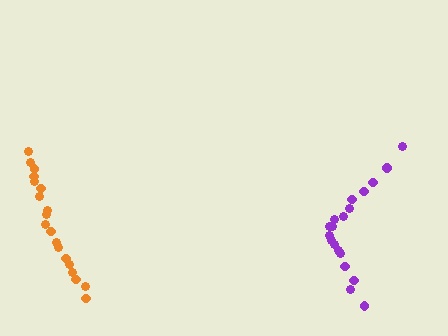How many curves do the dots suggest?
There are 2 distinct paths.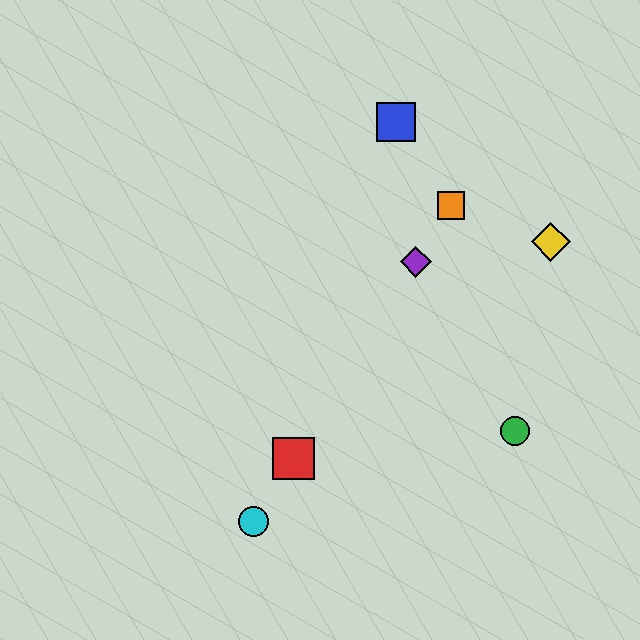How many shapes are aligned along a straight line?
4 shapes (the red square, the purple diamond, the orange square, the cyan circle) are aligned along a straight line.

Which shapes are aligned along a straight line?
The red square, the purple diamond, the orange square, the cyan circle are aligned along a straight line.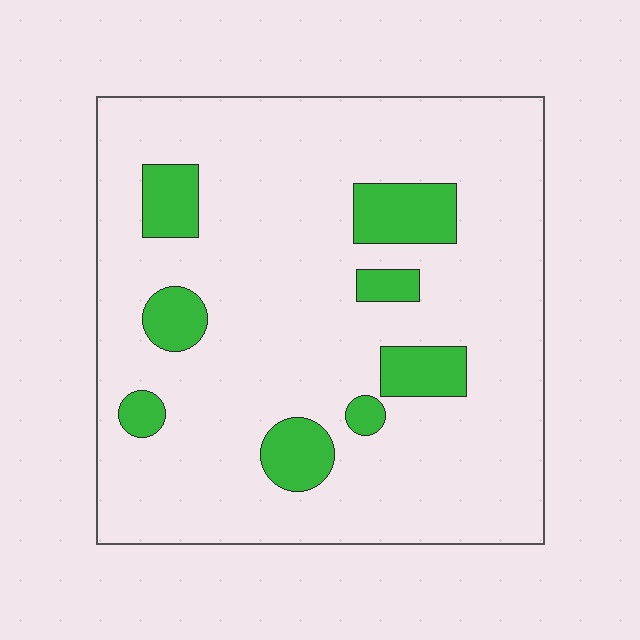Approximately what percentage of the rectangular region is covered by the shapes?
Approximately 15%.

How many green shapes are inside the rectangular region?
8.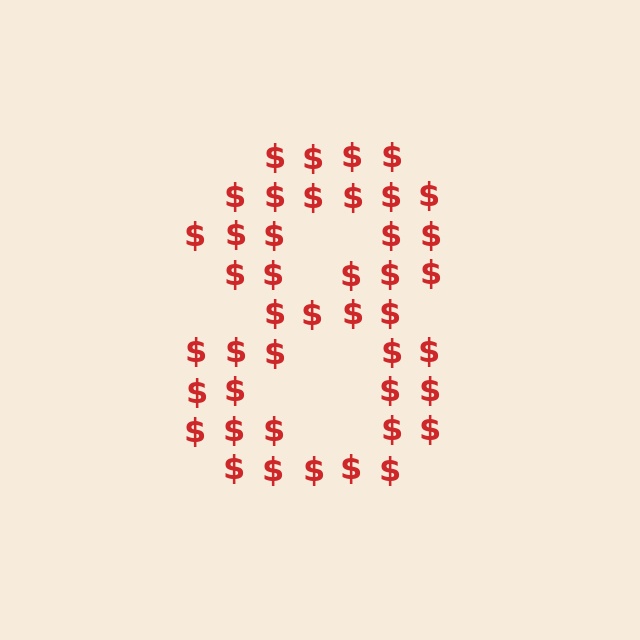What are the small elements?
The small elements are dollar signs.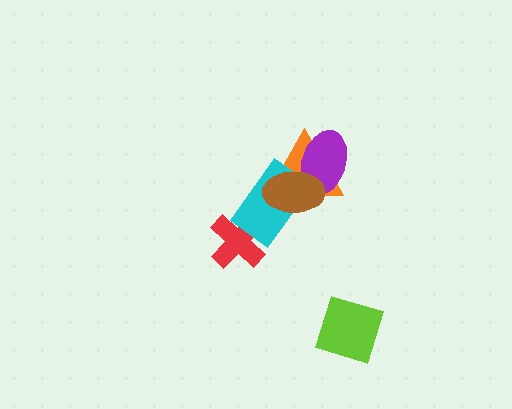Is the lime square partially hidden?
No, no other shape covers it.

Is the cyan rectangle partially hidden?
Yes, it is partially covered by another shape.